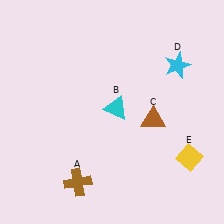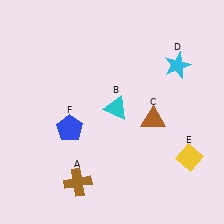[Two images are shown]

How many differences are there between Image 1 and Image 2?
There is 1 difference between the two images.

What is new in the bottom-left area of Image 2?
A blue pentagon (F) was added in the bottom-left area of Image 2.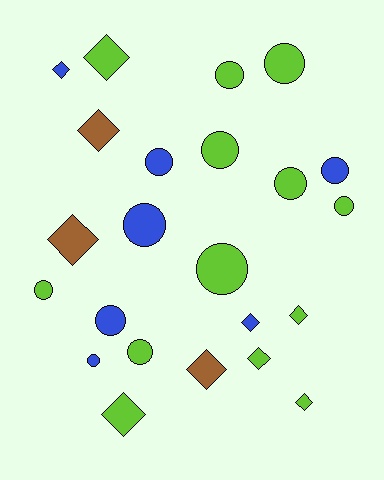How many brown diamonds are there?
There are 3 brown diamonds.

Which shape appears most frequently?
Circle, with 13 objects.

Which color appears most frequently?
Lime, with 13 objects.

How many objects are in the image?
There are 23 objects.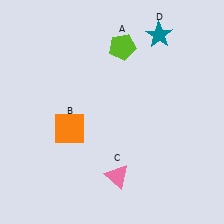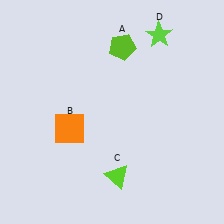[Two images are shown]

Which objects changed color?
C changed from pink to lime. D changed from teal to lime.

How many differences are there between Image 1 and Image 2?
There are 2 differences between the two images.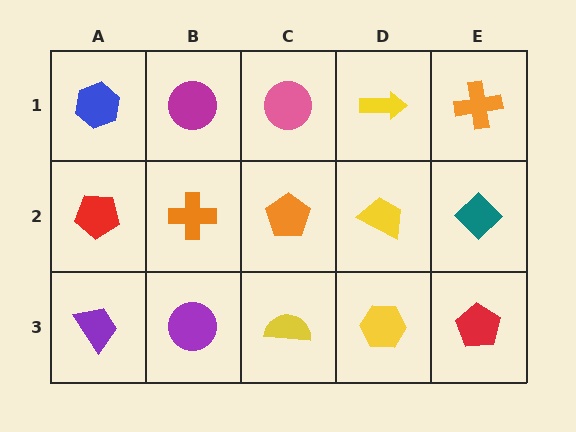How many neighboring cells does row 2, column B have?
4.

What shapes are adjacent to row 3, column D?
A yellow trapezoid (row 2, column D), a yellow semicircle (row 3, column C), a red pentagon (row 3, column E).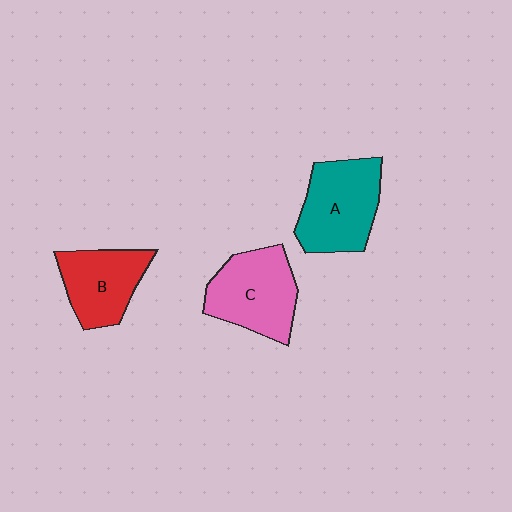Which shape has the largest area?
Shape A (teal).